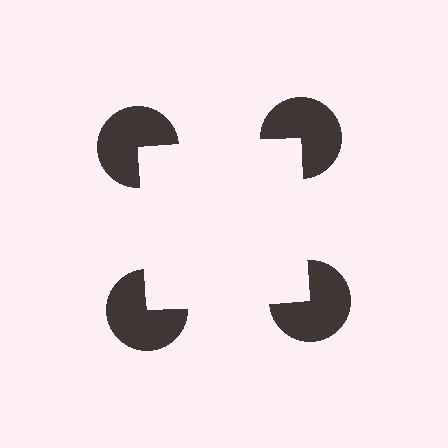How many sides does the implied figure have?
4 sides.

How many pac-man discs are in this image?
There are 4 — one at each vertex of the illusory square.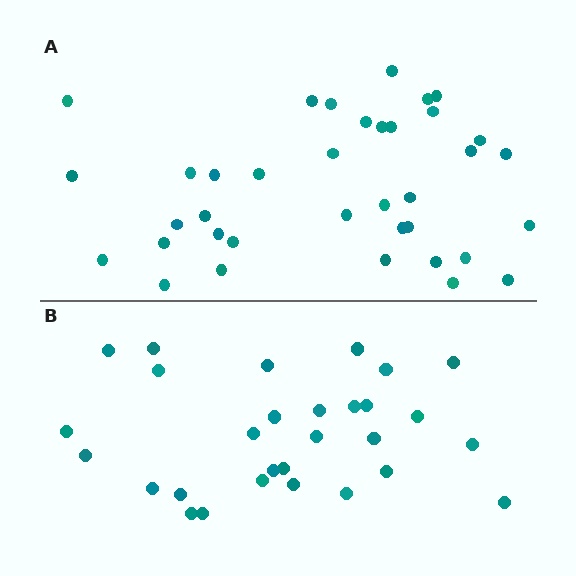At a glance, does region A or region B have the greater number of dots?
Region A (the top region) has more dots.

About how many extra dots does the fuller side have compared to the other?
Region A has roughly 8 or so more dots than region B.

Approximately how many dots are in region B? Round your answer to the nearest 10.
About 30 dots. (The exact count is 29, which rounds to 30.)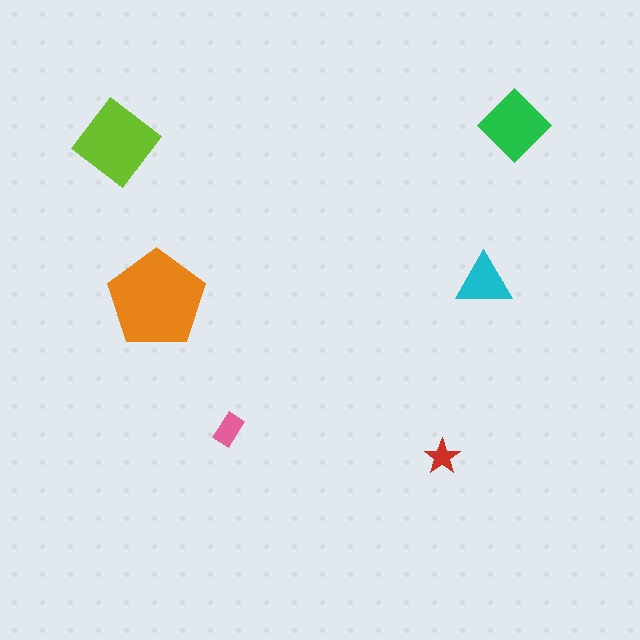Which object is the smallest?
The red star.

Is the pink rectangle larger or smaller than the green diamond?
Smaller.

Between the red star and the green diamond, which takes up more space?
The green diamond.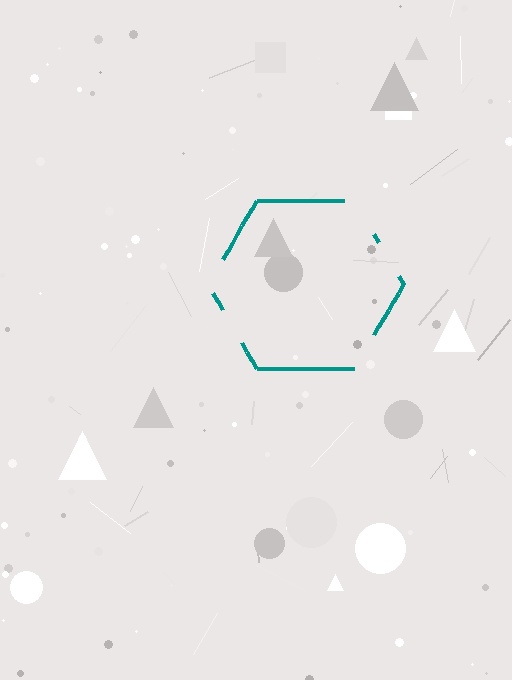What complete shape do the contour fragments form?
The contour fragments form a hexagon.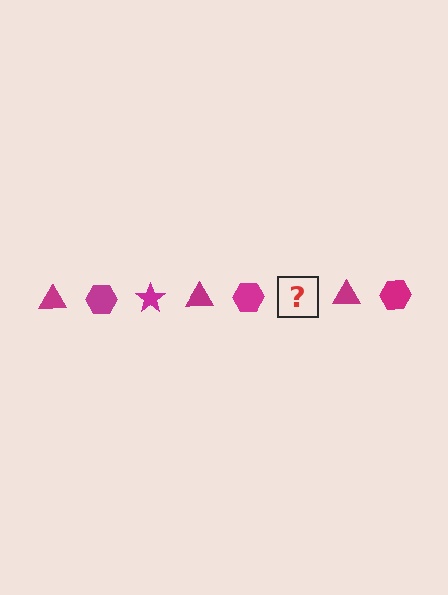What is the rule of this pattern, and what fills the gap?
The rule is that the pattern cycles through triangle, hexagon, star shapes in magenta. The gap should be filled with a magenta star.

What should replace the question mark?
The question mark should be replaced with a magenta star.